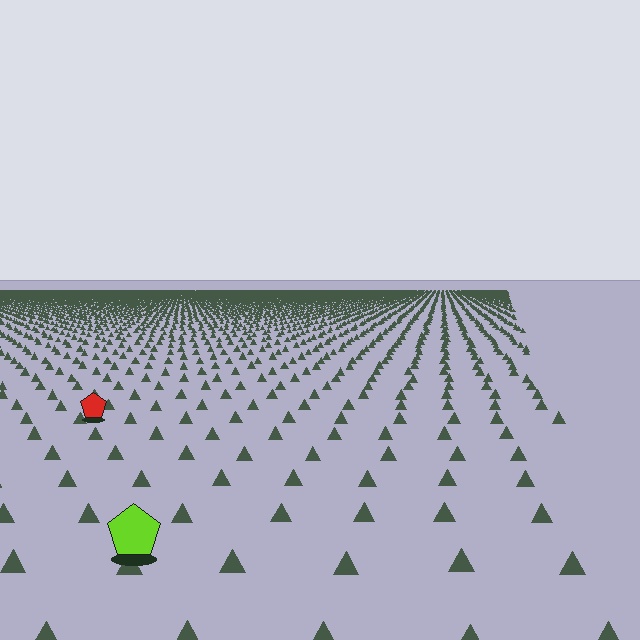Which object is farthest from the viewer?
The red pentagon is farthest from the viewer. It appears smaller and the ground texture around it is denser.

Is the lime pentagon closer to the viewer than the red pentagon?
Yes. The lime pentagon is closer — you can tell from the texture gradient: the ground texture is coarser near it.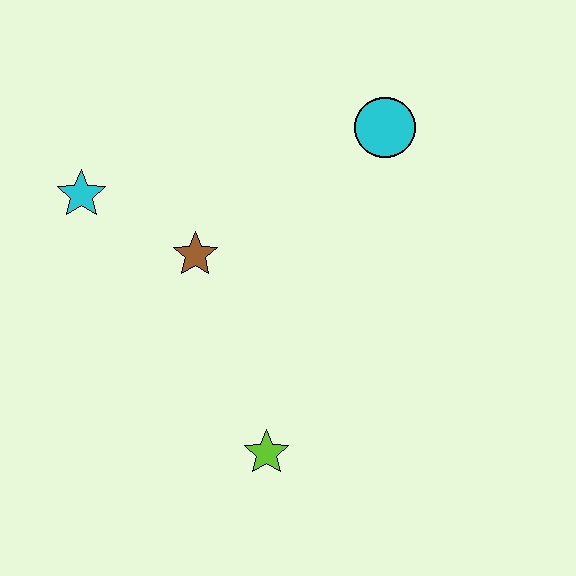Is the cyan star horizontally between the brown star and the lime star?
No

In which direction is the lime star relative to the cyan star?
The lime star is below the cyan star.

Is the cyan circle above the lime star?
Yes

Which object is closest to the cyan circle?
The brown star is closest to the cyan circle.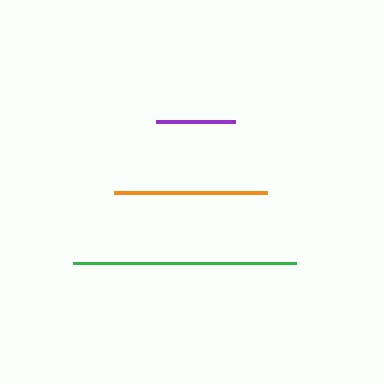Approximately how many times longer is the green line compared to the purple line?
The green line is approximately 2.8 times the length of the purple line.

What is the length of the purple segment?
The purple segment is approximately 79 pixels long.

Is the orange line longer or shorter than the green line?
The green line is longer than the orange line.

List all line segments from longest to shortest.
From longest to shortest: green, orange, purple.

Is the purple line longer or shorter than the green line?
The green line is longer than the purple line.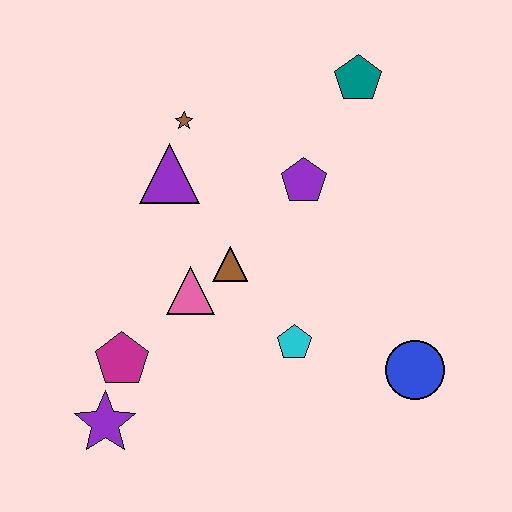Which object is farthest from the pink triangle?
The teal pentagon is farthest from the pink triangle.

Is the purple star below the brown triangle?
Yes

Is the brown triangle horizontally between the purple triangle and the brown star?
No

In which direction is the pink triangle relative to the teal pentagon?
The pink triangle is below the teal pentagon.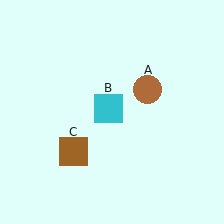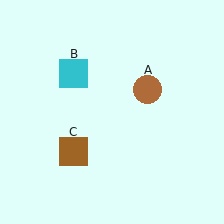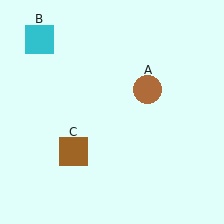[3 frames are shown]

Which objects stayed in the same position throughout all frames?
Brown circle (object A) and brown square (object C) remained stationary.